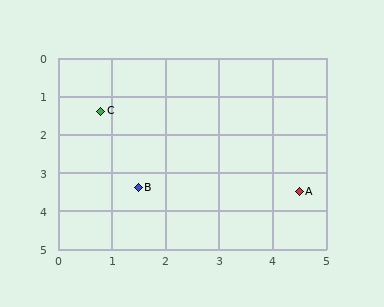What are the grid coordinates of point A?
Point A is at approximately (4.5, 3.5).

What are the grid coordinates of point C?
Point C is at approximately (0.8, 1.4).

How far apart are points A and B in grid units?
Points A and B are about 3.0 grid units apart.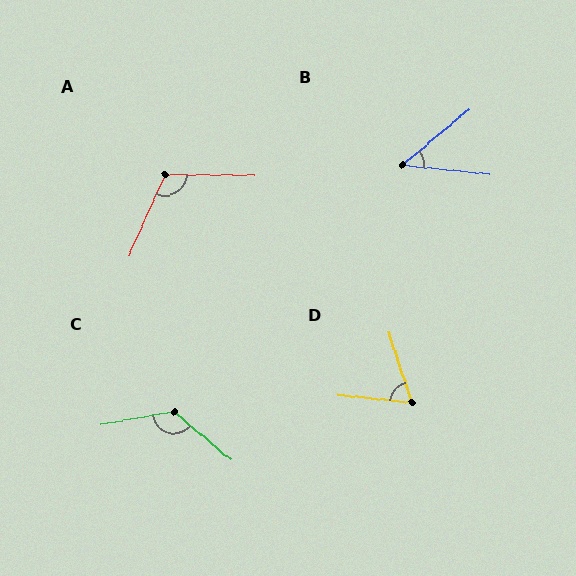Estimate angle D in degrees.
Approximately 66 degrees.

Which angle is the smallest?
B, at approximately 46 degrees.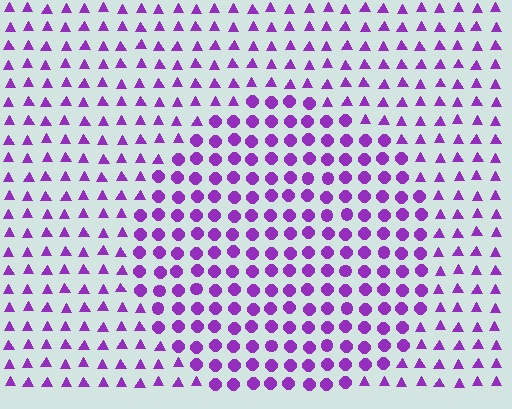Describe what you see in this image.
The image is filled with small purple elements arranged in a uniform grid. A circle-shaped region contains circles, while the surrounding area contains triangles. The boundary is defined purely by the change in element shape.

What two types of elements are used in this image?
The image uses circles inside the circle region and triangles outside it.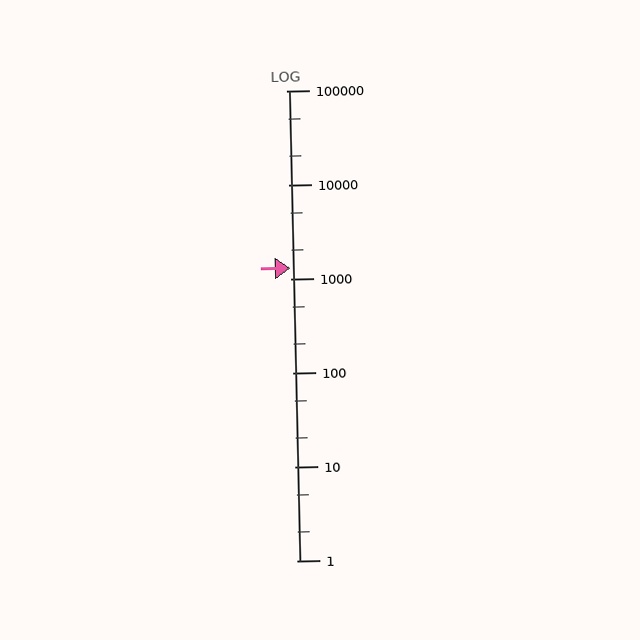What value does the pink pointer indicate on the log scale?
The pointer indicates approximately 1300.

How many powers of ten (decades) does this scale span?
The scale spans 5 decades, from 1 to 100000.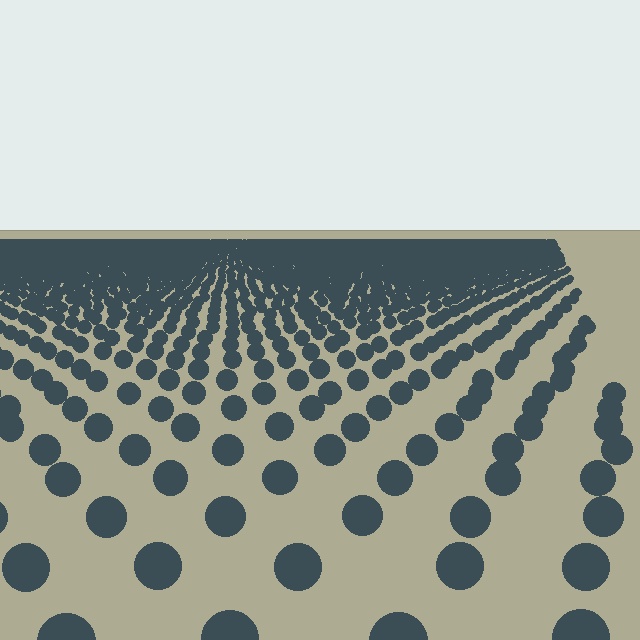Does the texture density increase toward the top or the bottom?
Density increases toward the top.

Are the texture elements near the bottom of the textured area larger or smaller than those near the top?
Larger. Near the bottom, elements are closer to the viewer and appear at a bigger on-screen size.